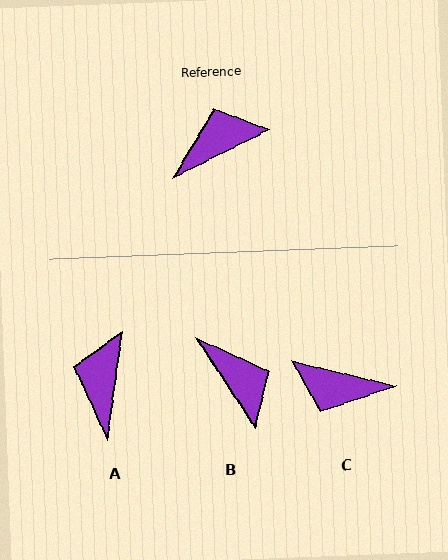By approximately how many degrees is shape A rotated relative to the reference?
Approximately 56 degrees counter-clockwise.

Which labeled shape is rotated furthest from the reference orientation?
C, about 140 degrees away.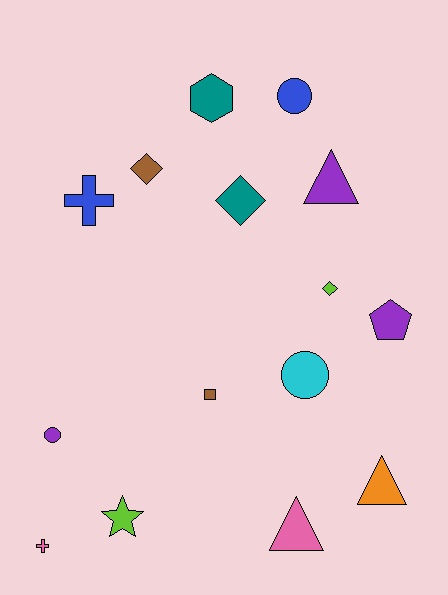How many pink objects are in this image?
There are 2 pink objects.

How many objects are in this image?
There are 15 objects.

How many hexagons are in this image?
There is 1 hexagon.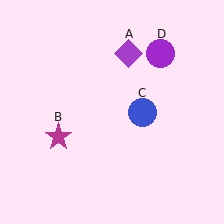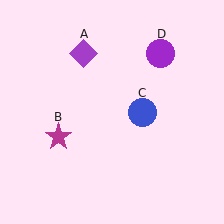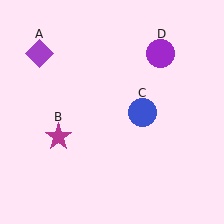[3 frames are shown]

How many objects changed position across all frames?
1 object changed position: purple diamond (object A).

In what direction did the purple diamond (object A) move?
The purple diamond (object A) moved left.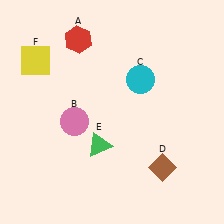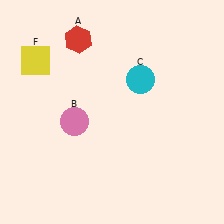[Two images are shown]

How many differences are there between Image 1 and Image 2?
There are 2 differences between the two images.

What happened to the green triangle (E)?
The green triangle (E) was removed in Image 2. It was in the bottom-left area of Image 1.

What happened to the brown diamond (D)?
The brown diamond (D) was removed in Image 2. It was in the bottom-right area of Image 1.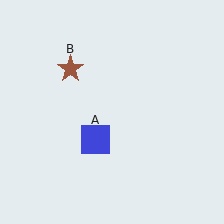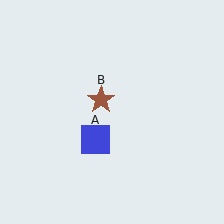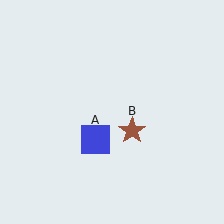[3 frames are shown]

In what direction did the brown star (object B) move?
The brown star (object B) moved down and to the right.